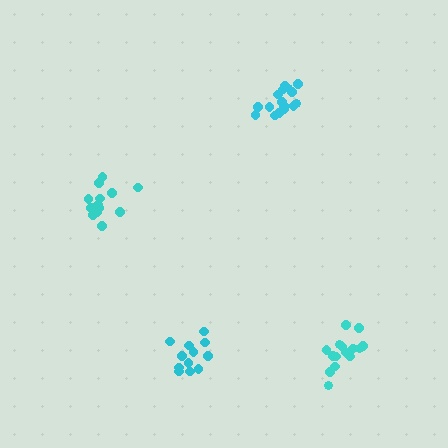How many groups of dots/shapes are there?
There are 4 groups.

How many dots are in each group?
Group 1: 16 dots, Group 2: 15 dots, Group 3: 12 dots, Group 4: 16 dots (59 total).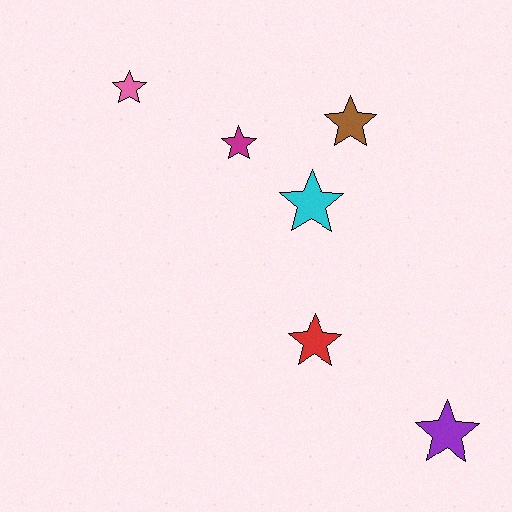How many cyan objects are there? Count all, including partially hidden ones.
There is 1 cyan object.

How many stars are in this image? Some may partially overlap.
There are 6 stars.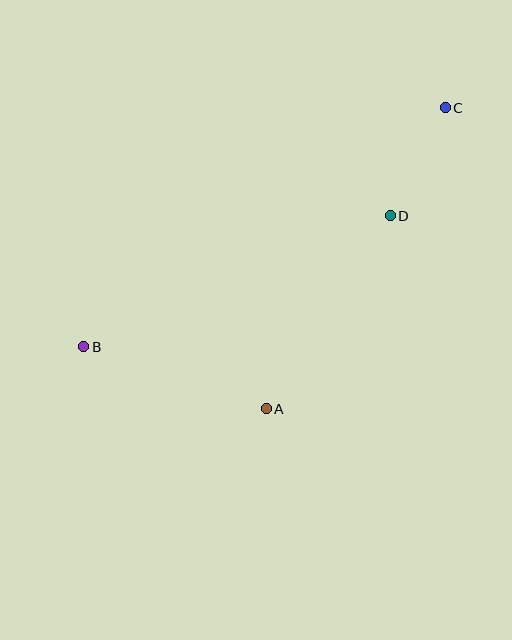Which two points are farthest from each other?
Points B and C are farthest from each other.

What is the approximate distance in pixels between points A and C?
The distance between A and C is approximately 351 pixels.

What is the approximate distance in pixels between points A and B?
The distance between A and B is approximately 193 pixels.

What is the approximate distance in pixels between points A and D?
The distance between A and D is approximately 229 pixels.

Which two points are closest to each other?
Points C and D are closest to each other.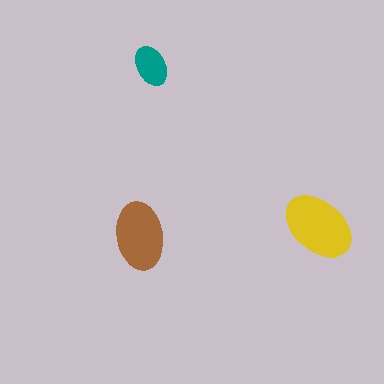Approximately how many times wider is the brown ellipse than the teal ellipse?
About 1.5 times wider.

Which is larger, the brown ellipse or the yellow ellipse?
The yellow one.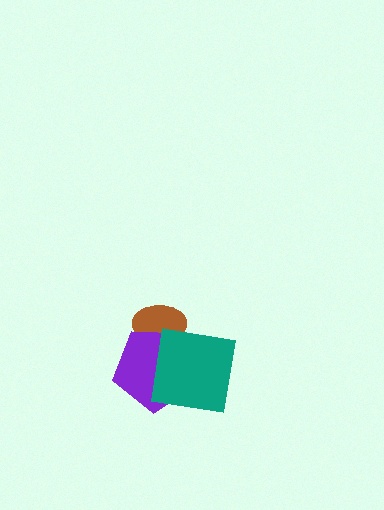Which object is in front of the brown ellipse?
The purple pentagon is in front of the brown ellipse.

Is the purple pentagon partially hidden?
Yes, it is partially covered by another shape.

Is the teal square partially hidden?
No, no other shape covers it.